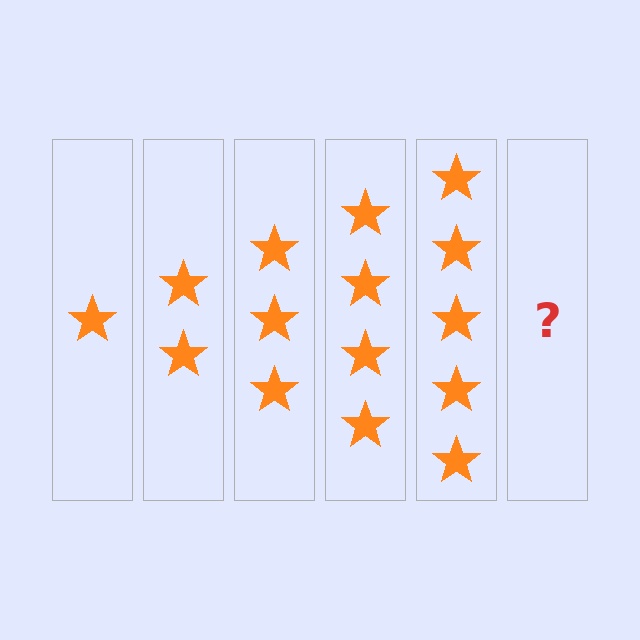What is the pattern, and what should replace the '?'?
The pattern is that each step adds one more star. The '?' should be 6 stars.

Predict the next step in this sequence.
The next step is 6 stars.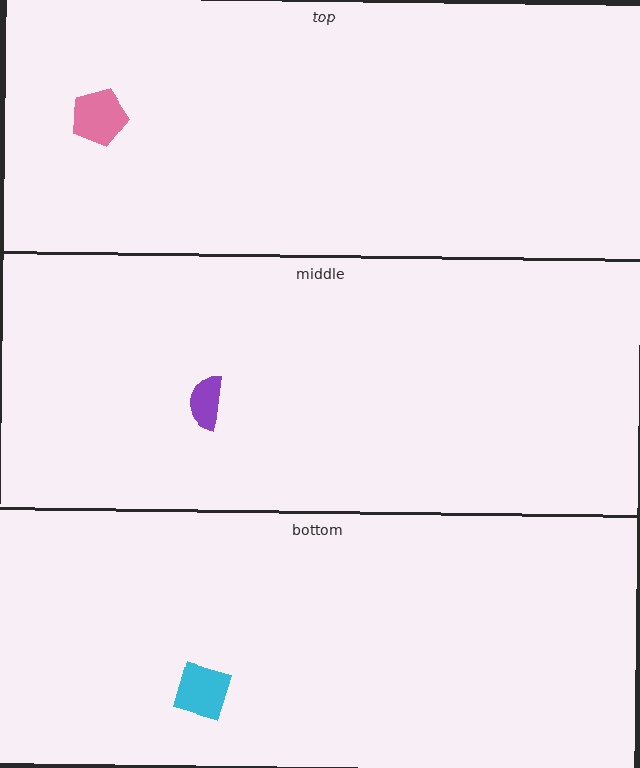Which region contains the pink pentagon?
The top region.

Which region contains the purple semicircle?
The middle region.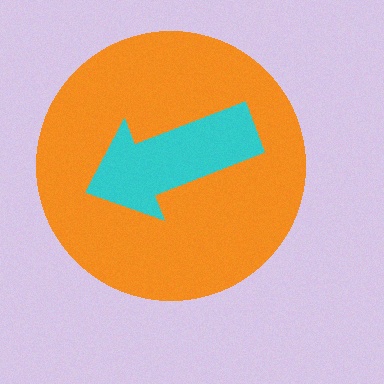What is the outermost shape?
The orange circle.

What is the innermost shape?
The cyan arrow.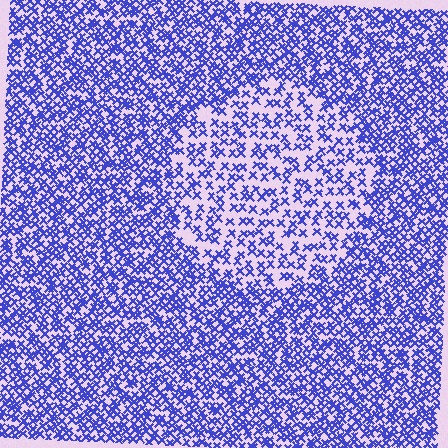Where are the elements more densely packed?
The elements are more densely packed outside the circle boundary.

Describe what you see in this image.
The image contains small blue elements arranged at two different densities. A circle-shaped region is visible where the elements are less densely packed than the surrounding area.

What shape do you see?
I see a circle.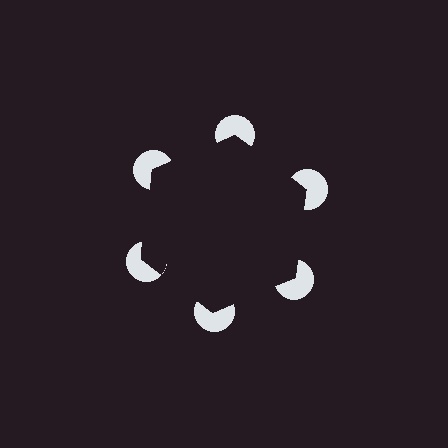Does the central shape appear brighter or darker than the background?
It typically appears slightly darker than the background, even though no actual brightness change is drawn.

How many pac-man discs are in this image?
There are 6 — one at each vertex of the illusory hexagon.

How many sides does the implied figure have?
6 sides.